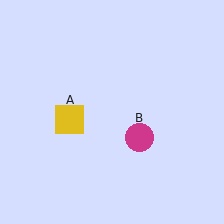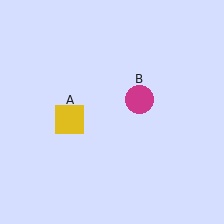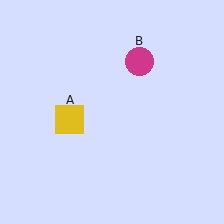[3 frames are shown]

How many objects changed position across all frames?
1 object changed position: magenta circle (object B).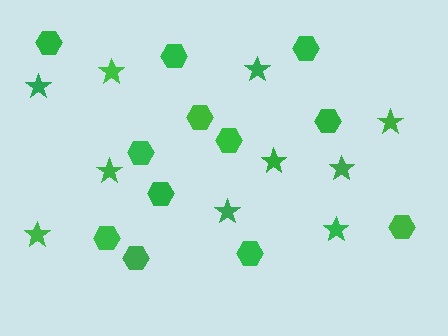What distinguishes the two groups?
There are 2 groups: one group of hexagons (12) and one group of stars (10).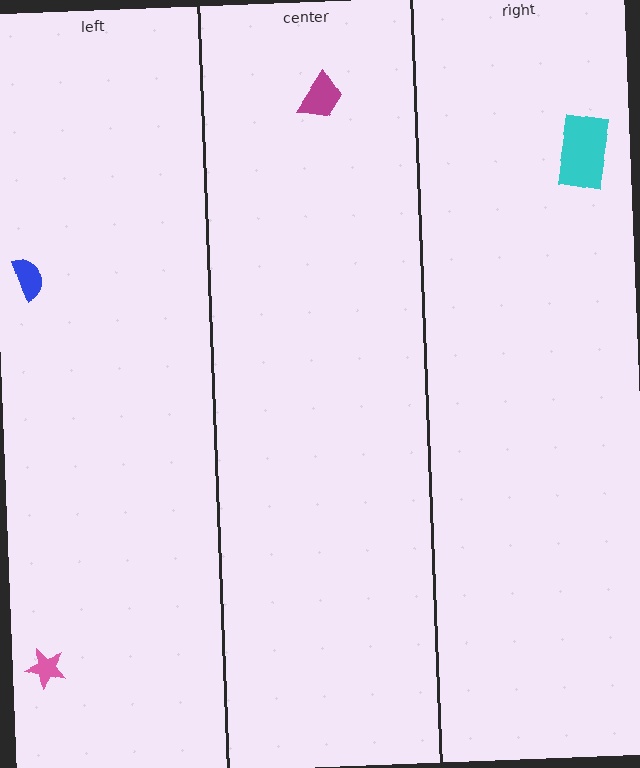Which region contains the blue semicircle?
The left region.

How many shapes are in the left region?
2.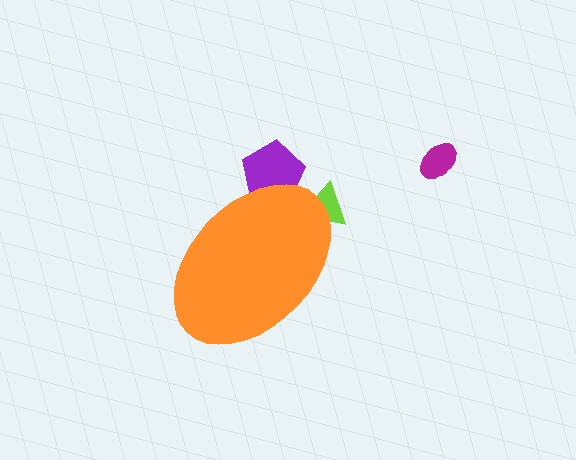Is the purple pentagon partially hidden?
Yes, the purple pentagon is partially hidden behind the orange ellipse.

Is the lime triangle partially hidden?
Yes, the lime triangle is partially hidden behind the orange ellipse.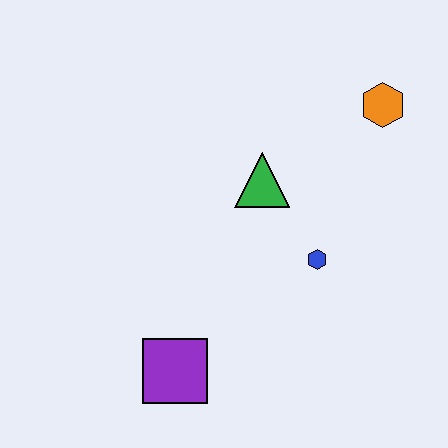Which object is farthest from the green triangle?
The purple square is farthest from the green triangle.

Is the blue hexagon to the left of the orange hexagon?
Yes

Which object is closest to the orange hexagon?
The green triangle is closest to the orange hexagon.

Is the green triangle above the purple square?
Yes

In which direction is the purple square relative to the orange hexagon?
The purple square is below the orange hexagon.